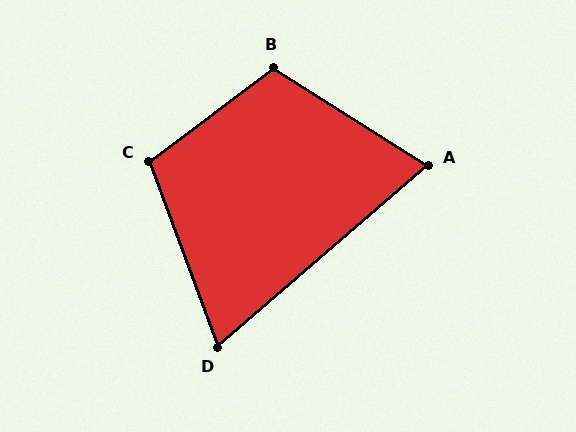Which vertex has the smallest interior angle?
D, at approximately 69 degrees.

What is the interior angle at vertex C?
Approximately 107 degrees (obtuse).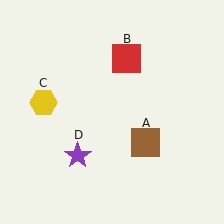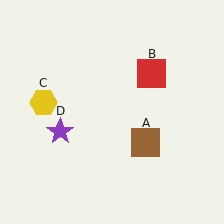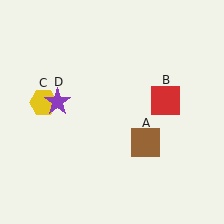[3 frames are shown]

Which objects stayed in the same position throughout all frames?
Brown square (object A) and yellow hexagon (object C) remained stationary.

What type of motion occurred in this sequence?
The red square (object B), purple star (object D) rotated clockwise around the center of the scene.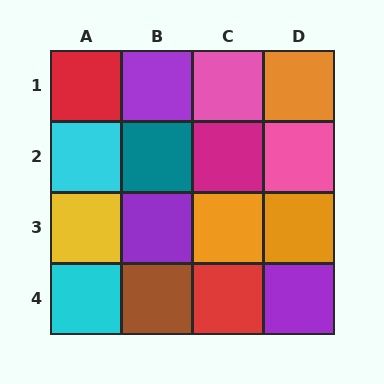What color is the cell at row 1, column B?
Purple.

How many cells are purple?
3 cells are purple.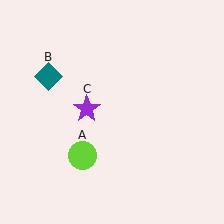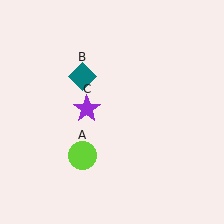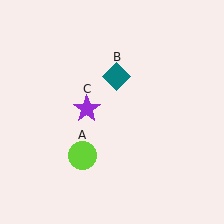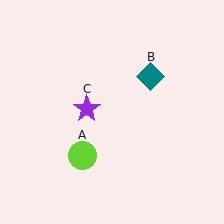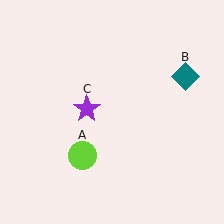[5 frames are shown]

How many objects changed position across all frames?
1 object changed position: teal diamond (object B).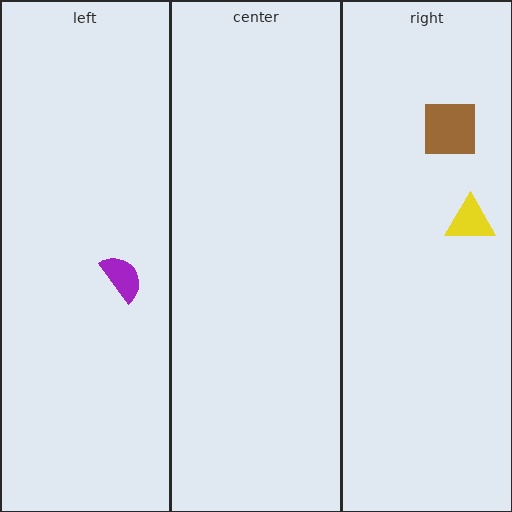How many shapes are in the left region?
1.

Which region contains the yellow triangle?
The right region.